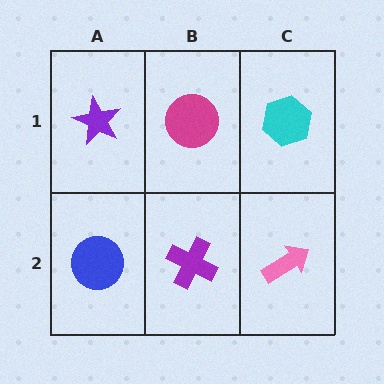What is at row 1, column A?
A purple star.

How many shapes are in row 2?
3 shapes.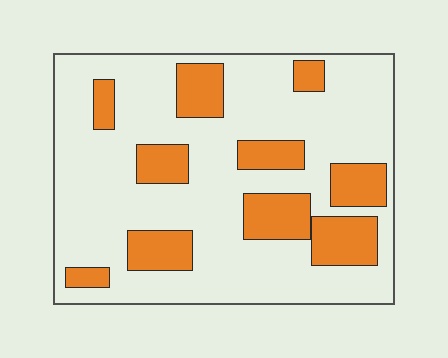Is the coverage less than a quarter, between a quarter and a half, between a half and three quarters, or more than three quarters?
Between a quarter and a half.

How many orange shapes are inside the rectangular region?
10.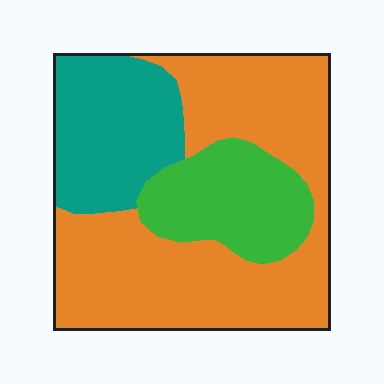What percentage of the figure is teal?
Teal takes up about one quarter (1/4) of the figure.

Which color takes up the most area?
Orange, at roughly 55%.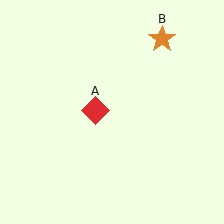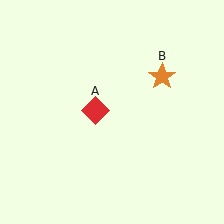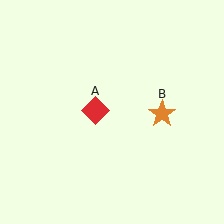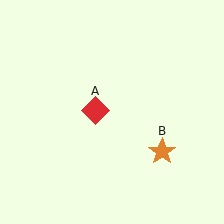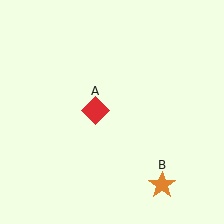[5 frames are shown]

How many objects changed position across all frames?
1 object changed position: orange star (object B).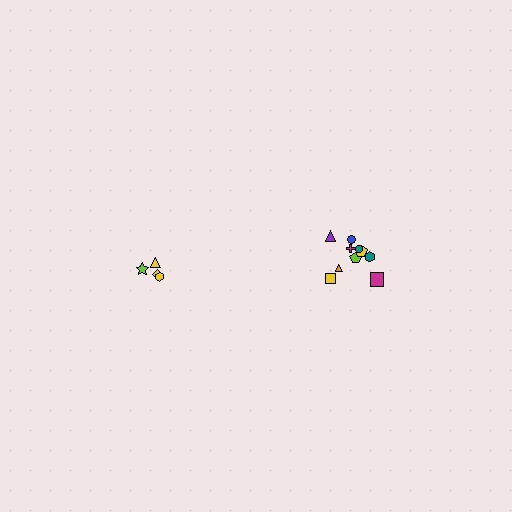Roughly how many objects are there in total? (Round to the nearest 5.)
Roughly 15 objects in total.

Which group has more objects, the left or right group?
The right group.